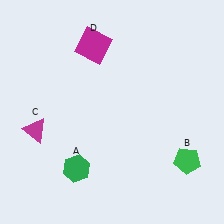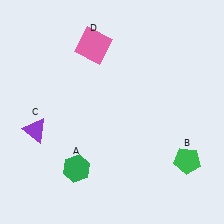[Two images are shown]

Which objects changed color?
C changed from magenta to purple. D changed from magenta to pink.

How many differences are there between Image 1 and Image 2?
There are 2 differences between the two images.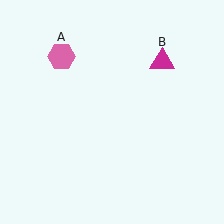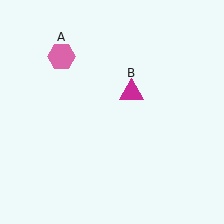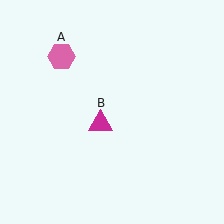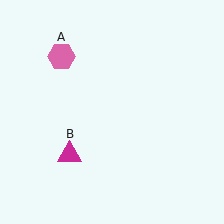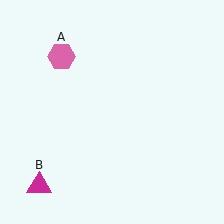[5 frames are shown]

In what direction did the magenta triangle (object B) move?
The magenta triangle (object B) moved down and to the left.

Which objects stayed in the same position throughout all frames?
Pink hexagon (object A) remained stationary.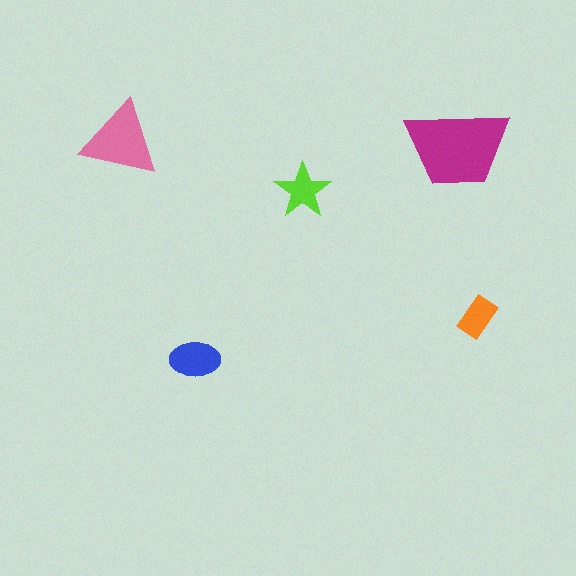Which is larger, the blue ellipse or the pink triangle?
The pink triangle.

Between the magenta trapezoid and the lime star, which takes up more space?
The magenta trapezoid.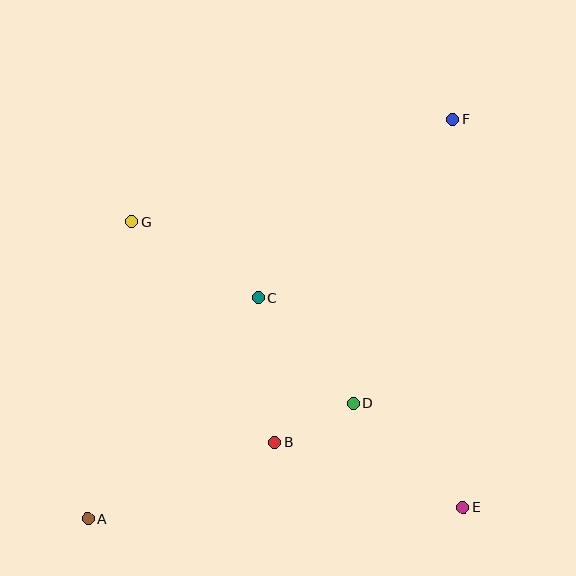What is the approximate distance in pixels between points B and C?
The distance between B and C is approximately 145 pixels.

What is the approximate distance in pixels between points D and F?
The distance between D and F is approximately 301 pixels.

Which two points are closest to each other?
Points B and D are closest to each other.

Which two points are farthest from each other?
Points A and F are farthest from each other.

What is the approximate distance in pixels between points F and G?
The distance between F and G is approximately 337 pixels.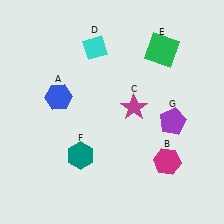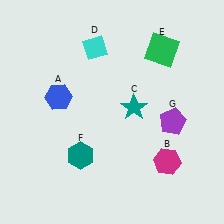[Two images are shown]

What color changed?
The star (C) changed from magenta in Image 1 to teal in Image 2.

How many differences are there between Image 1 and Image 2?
There is 1 difference between the two images.